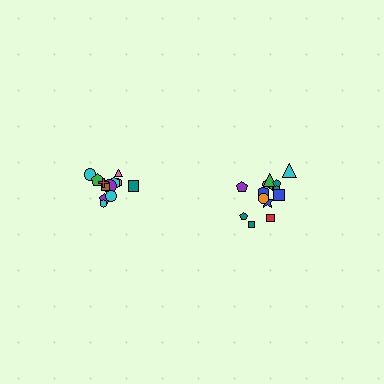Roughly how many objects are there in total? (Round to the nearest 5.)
Roughly 25 objects in total.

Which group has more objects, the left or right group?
The right group.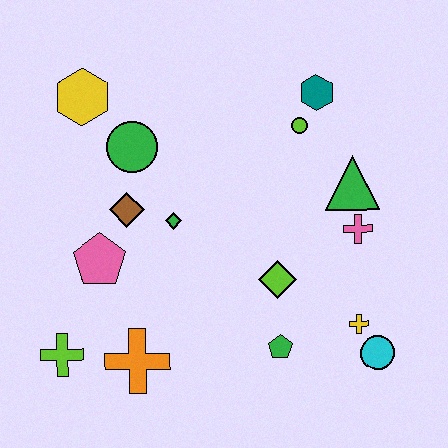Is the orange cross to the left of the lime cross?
No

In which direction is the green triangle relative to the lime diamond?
The green triangle is above the lime diamond.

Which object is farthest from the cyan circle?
The yellow hexagon is farthest from the cyan circle.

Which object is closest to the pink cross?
The green triangle is closest to the pink cross.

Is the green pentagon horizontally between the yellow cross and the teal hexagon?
No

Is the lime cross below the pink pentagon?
Yes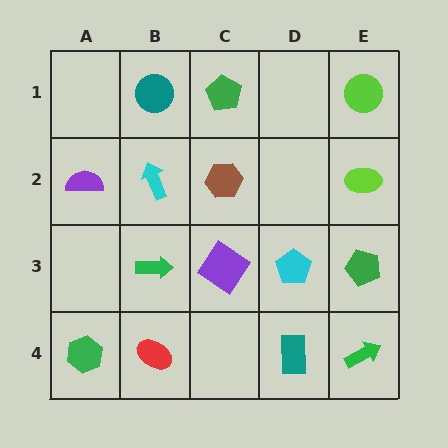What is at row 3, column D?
A cyan pentagon.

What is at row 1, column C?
A green pentagon.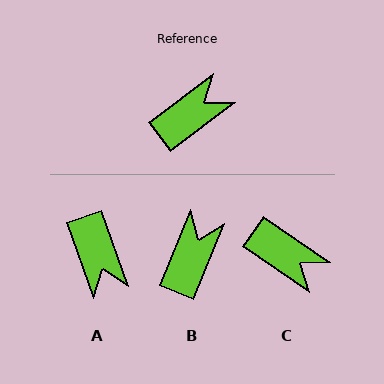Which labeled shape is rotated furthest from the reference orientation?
A, about 108 degrees away.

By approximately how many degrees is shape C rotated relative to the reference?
Approximately 71 degrees clockwise.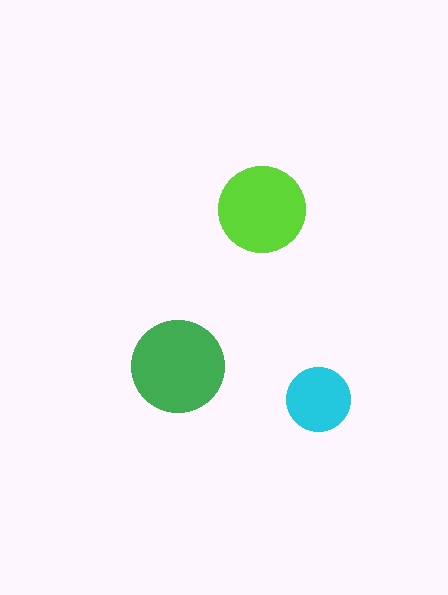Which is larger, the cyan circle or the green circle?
The green one.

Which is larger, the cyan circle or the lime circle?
The lime one.